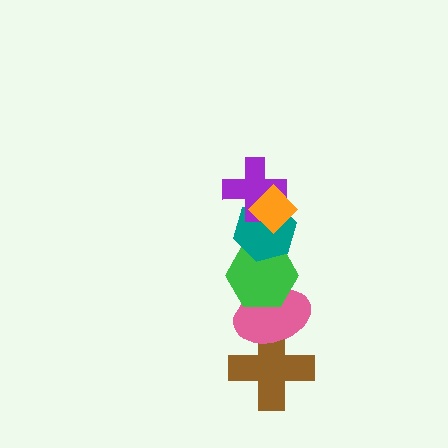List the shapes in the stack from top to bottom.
From top to bottom: the orange diamond, the purple cross, the teal hexagon, the green hexagon, the pink ellipse, the brown cross.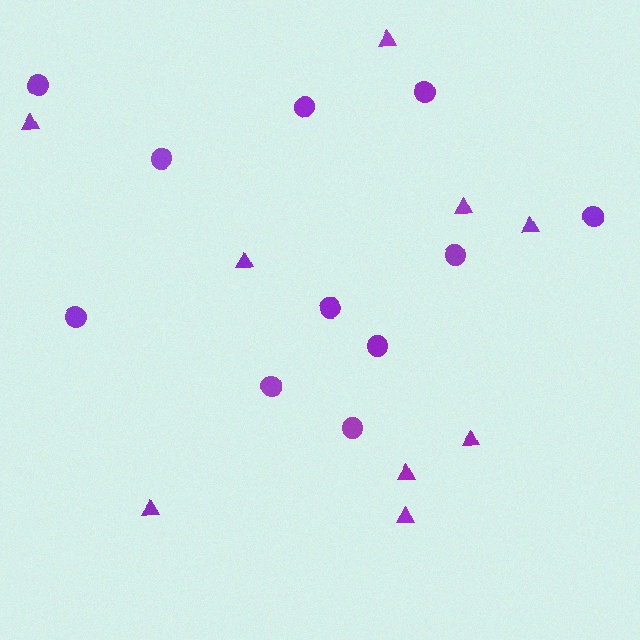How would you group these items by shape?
There are 2 groups: one group of circles (11) and one group of triangles (9).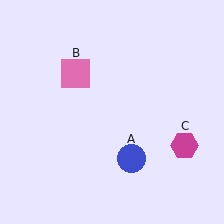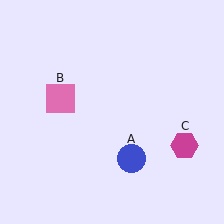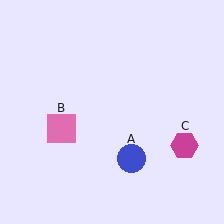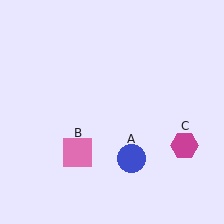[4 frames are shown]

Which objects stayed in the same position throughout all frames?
Blue circle (object A) and magenta hexagon (object C) remained stationary.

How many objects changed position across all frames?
1 object changed position: pink square (object B).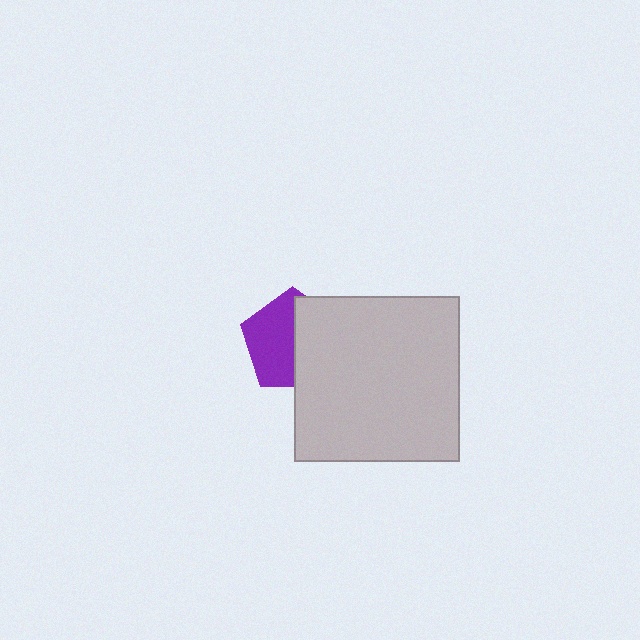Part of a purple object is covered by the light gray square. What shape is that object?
It is a pentagon.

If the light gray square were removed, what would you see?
You would see the complete purple pentagon.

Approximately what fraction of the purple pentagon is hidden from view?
Roughly 48% of the purple pentagon is hidden behind the light gray square.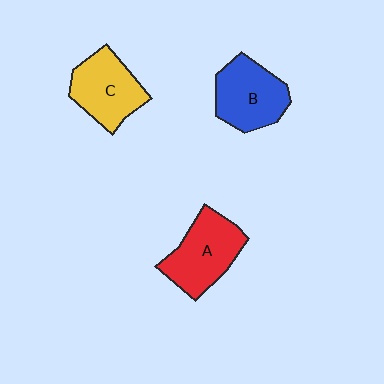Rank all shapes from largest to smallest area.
From largest to smallest: A (red), B (blue), C (yellow).